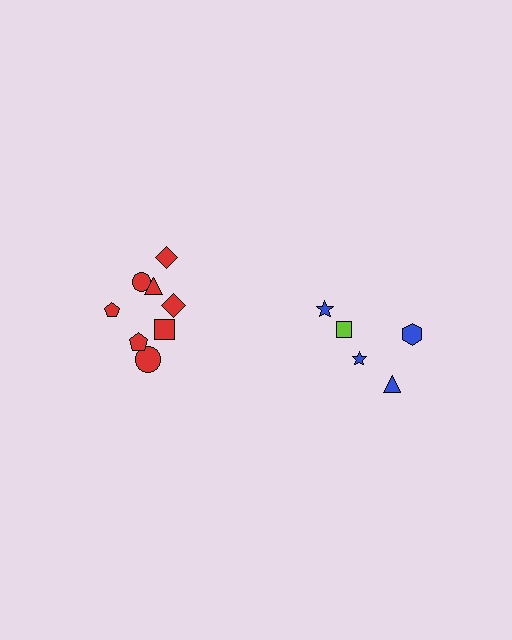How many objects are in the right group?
There are 5 objects.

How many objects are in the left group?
There are 8 objects.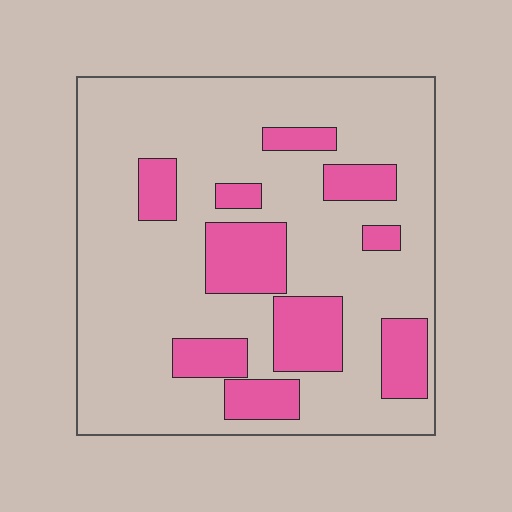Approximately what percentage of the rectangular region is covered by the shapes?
Approximately 25%.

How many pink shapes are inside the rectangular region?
10.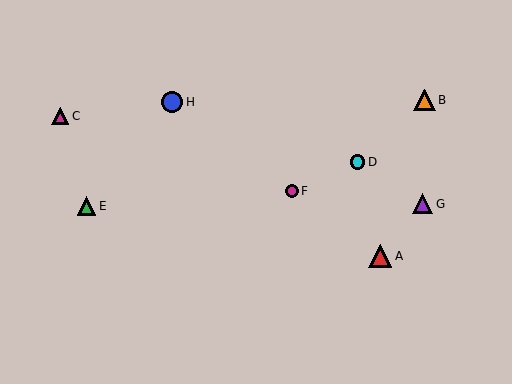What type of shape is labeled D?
Shape D is a cyan circle.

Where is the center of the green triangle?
The center of the green triangle is at (87, 206).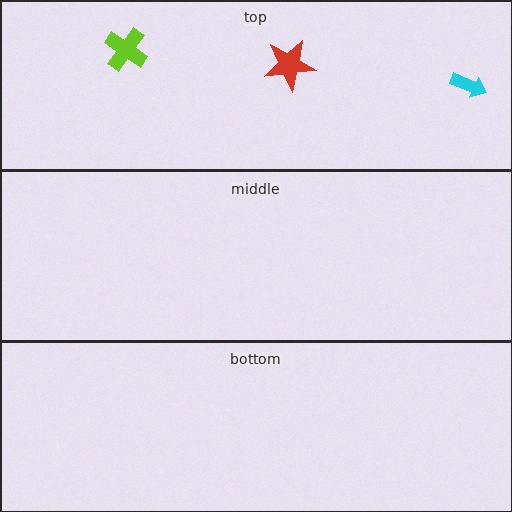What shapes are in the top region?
The lime cross, the red star, the cyan arrow.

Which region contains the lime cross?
The top region.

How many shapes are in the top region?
3.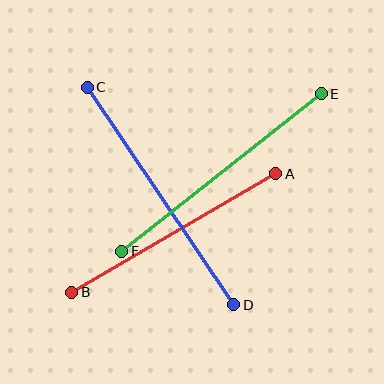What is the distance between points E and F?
The distance is approximately 254 pixels.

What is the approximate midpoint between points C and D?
The midpoint is at approximately (160, 196) pixels.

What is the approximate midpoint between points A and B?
The midpoint is at approximately (174, 233) pixels.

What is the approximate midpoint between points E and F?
The midpoint is at approximately (222, 173) pixels.